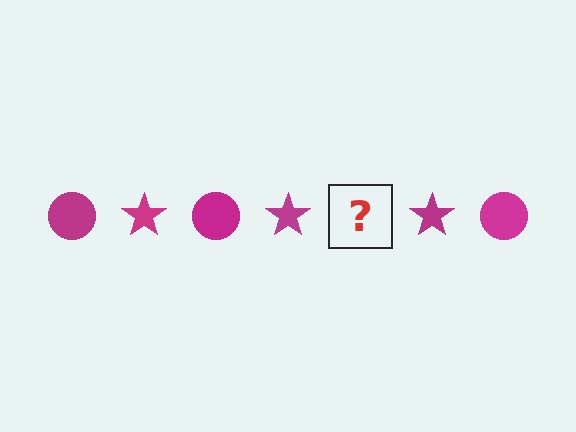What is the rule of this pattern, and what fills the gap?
The rule is that the pattern cycles through circle, star shapes in magenta. The gap should be filled with a magenta circle.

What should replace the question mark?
The question mark should be replaced with a magenta circle.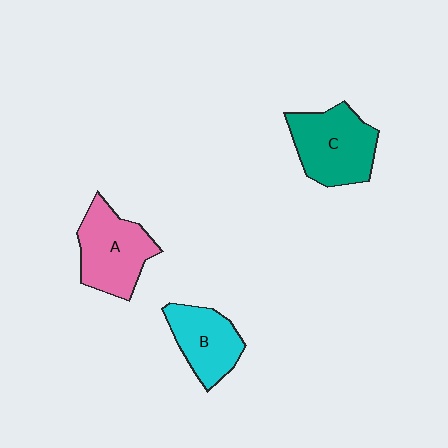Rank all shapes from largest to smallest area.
From largest to smallest: C (teal), A (pink), B (cyan).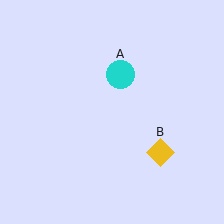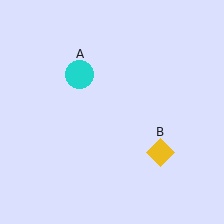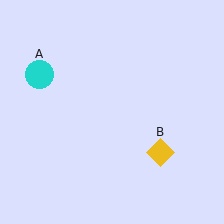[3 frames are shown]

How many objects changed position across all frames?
1 object changed position: cyan circle (object A).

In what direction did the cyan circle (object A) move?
The cyan circle (object A) moved left.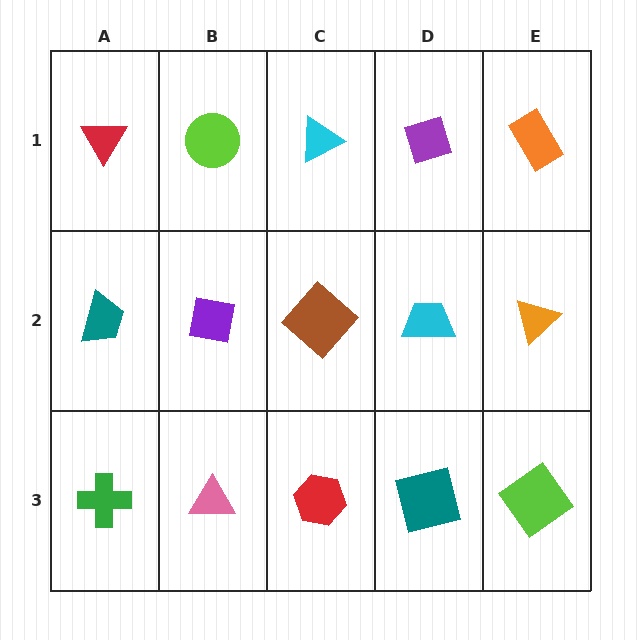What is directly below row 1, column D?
A cyan trapezoid.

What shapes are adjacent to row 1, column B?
A purple square (row 2, column B), a red triangle (row 1, column A), a cyan triangle (row 1, column C).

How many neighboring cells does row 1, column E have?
2.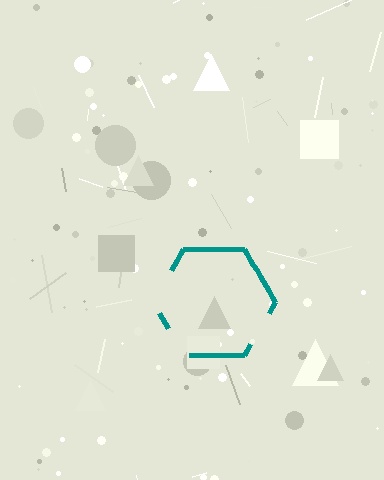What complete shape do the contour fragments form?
The contour fragments form a hexagon.